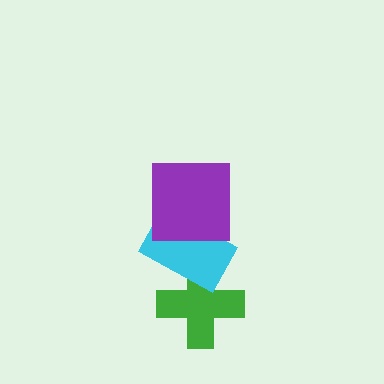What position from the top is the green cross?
The green cross is 3rd from the top.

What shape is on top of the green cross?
The cyan rectangle is on top of the green cross.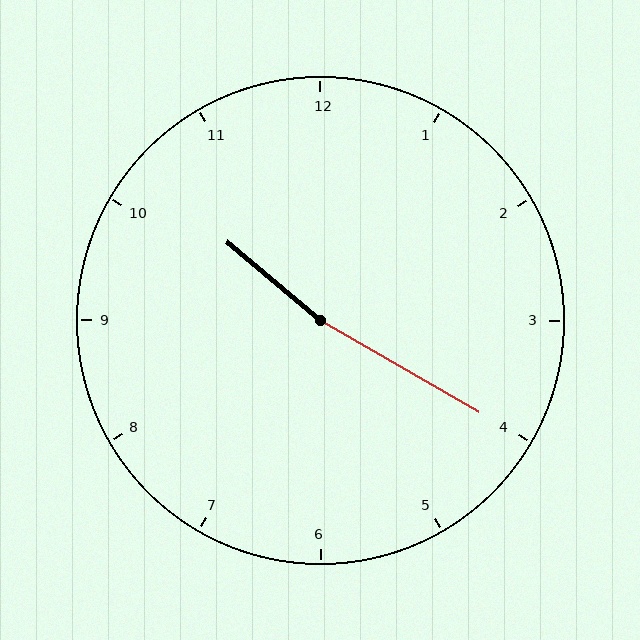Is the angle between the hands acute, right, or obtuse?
It is obtuse.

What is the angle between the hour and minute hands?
Approximately 170 degrees.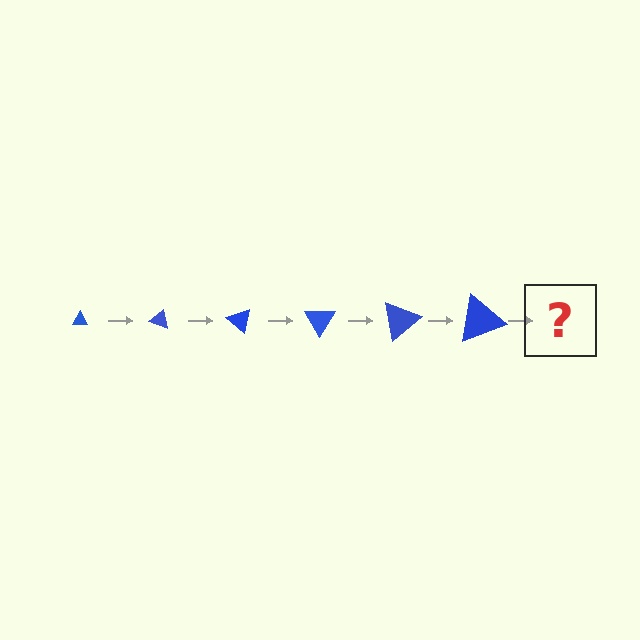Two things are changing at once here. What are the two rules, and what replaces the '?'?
The two rules are that the triangle grows larger each step and it rotates 20 degrees each step. The '?' should be a triangle, larger than the previous one and rotated 120 degrees from the start.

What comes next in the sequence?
The next element should be a triangle, larger than the previous one and rotated 120 degrees from the start.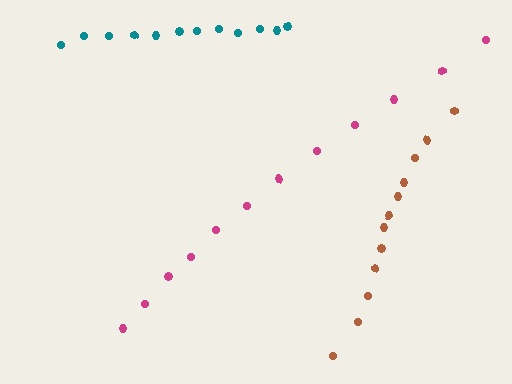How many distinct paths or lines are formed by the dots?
There are 3 distinct paths.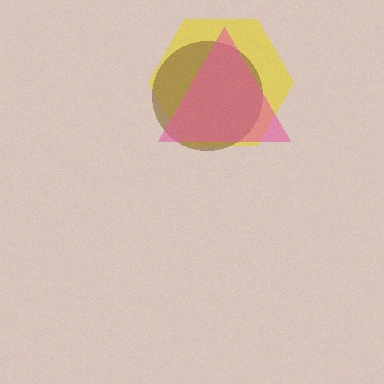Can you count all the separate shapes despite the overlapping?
Yes, there are 3 separate shapes.